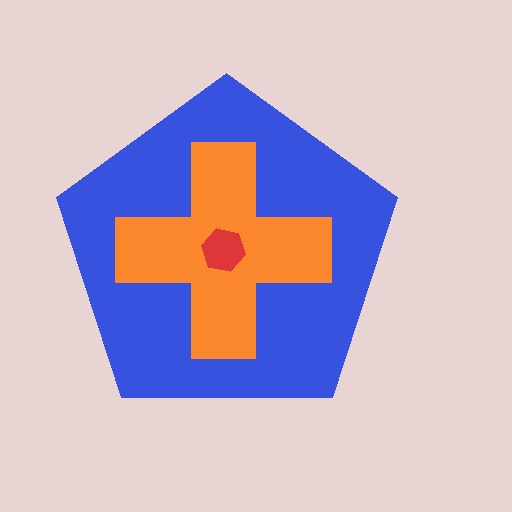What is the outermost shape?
The blue pentagon.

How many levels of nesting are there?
3.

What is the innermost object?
The red hexagon.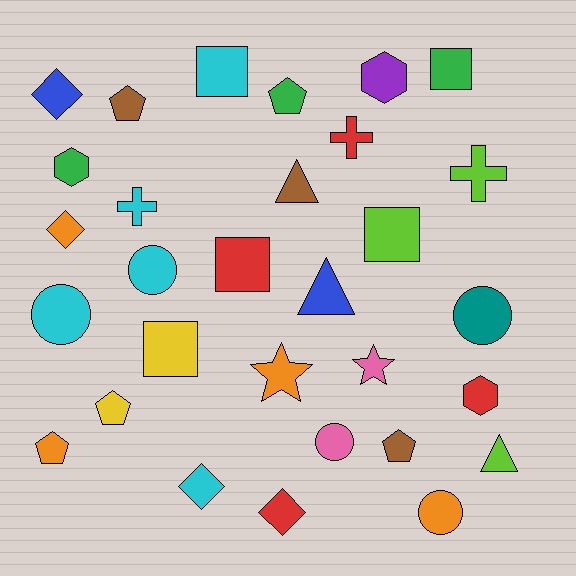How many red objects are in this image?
There are 4 red objects.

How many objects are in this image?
There are 30 objects.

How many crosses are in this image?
There are 3 crosses.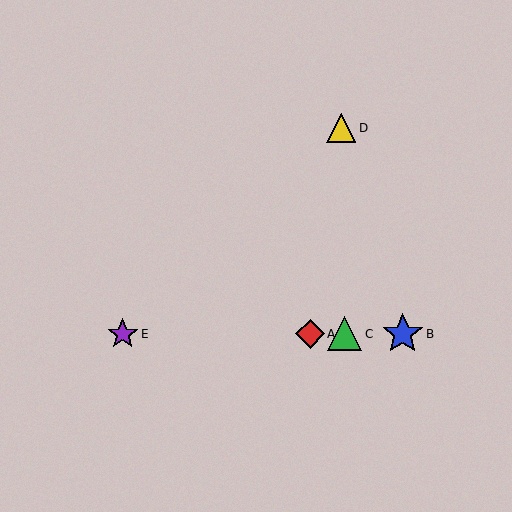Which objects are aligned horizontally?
Objects A, B, C, E are aligned horizontally.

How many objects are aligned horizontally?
4 objects (A, B, C, E) are aligned horizontally.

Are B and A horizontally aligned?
Yes, both are at y≈334.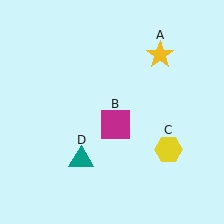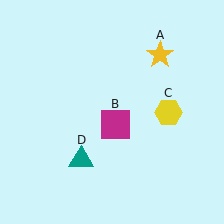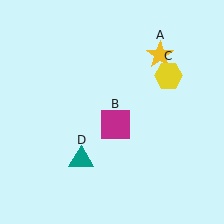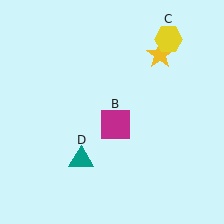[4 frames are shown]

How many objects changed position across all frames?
1 object changed position: yellow hexagon (object C).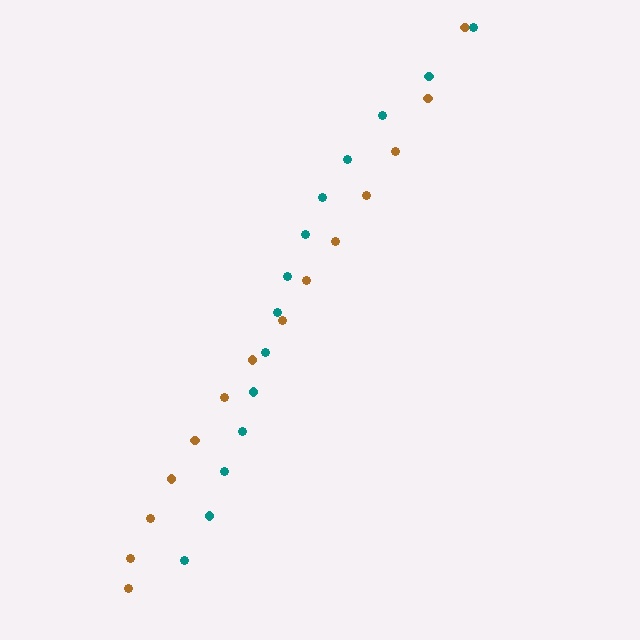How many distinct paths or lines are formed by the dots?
There are 2 distinct paths.